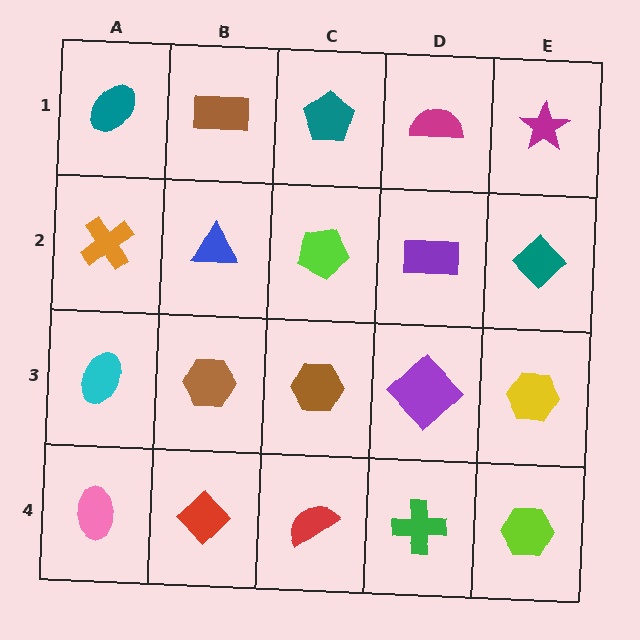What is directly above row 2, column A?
A teal ellipse.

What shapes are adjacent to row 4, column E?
A yellow hexagon (row 3, column E), a green cross (row 4, column D).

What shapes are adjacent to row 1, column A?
An orange cross (row 2, column A), a brown rectangle (row 1, column B).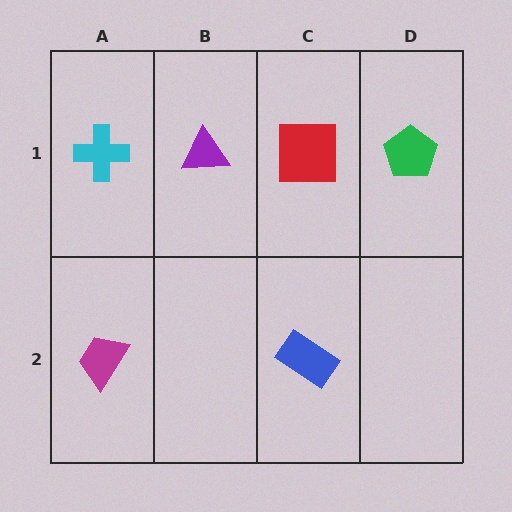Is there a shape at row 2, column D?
No, that cell is empty.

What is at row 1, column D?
A green pentagon.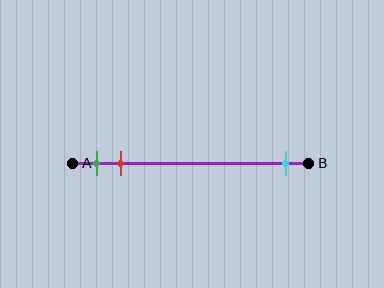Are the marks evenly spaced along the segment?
No, the marks are not evenly spaced.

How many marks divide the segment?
There are 3 marks dividing the segment.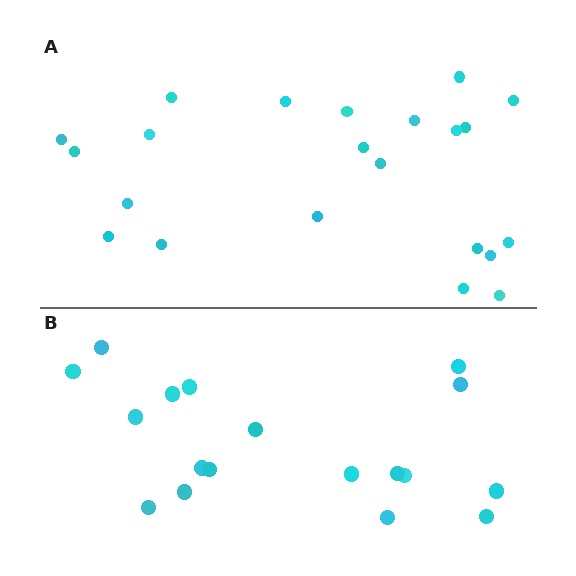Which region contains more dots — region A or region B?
Region A (the top region) has more dots.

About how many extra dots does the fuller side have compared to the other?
Region A has about 4 more dots than region B.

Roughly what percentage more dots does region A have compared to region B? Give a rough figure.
About 20% more.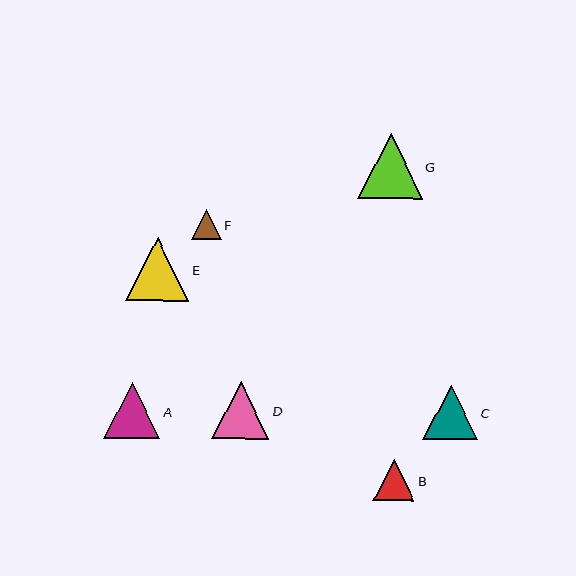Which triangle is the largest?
Triangle G is the largest with a size of approximately 64 pixels.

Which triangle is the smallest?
Triangle F is the smallest with a size of approximately 30 pixels.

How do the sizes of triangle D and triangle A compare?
Triangle D and triangle A are approximately the same size.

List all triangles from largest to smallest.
From largest to smallest: G, E, D, A, C, B, F.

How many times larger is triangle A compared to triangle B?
Triangle A is approximately 1.4 times the size of triangle B.